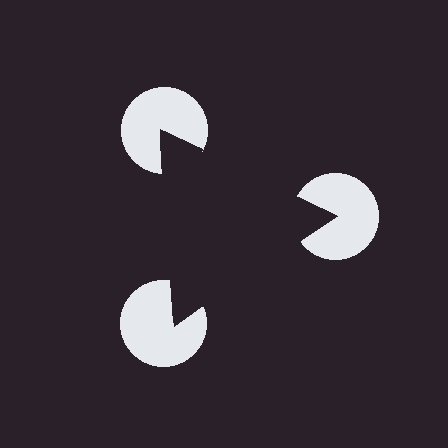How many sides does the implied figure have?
3 sides.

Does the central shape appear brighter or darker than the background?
It typically appears slightly darker than the background, even though no actual brightness change is drawn.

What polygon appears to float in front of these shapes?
An illusory triangle — its edges are inferred from the aligned wedge cuts in the pac-man discs, not physically drawn.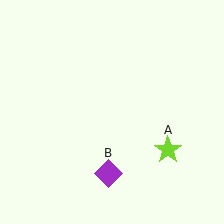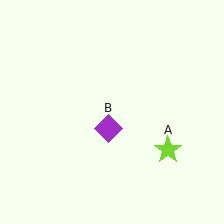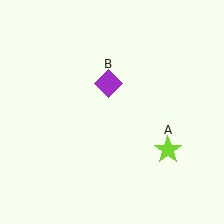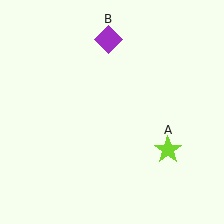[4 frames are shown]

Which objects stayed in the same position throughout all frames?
Lime star (object A) remained stationary.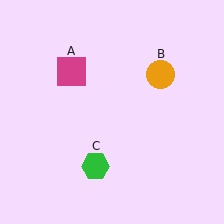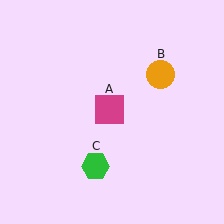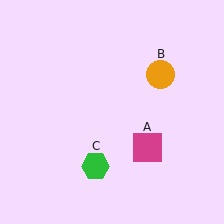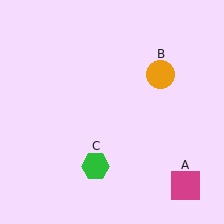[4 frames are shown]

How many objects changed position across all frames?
1 object changed position: magenta square (object A).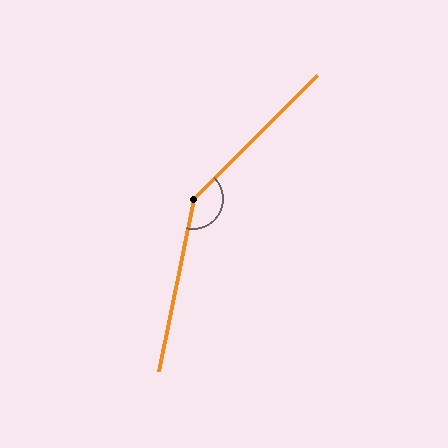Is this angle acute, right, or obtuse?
It is obtuse.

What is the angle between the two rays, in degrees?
Approximately 146 degrees.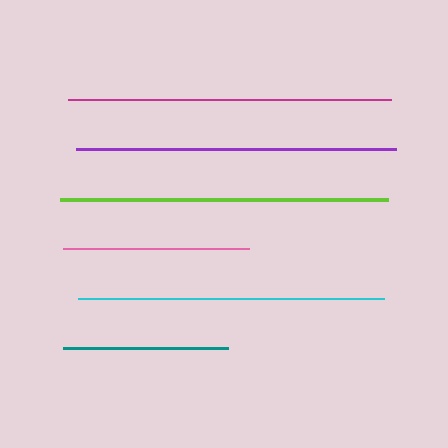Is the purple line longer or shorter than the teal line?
The purple line is longer than the teal line.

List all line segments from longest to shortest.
From longest to shortest: lime, magenta, purple, cyan, pink, teal.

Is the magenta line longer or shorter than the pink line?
The magenta line is longer than the pink line.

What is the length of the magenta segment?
The magenta segment is approximately 322 pixels long.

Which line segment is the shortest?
The teal line is the shortest at approximately 165 pixels.